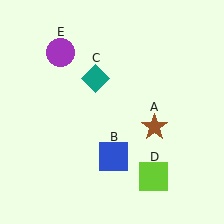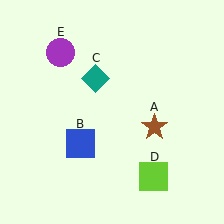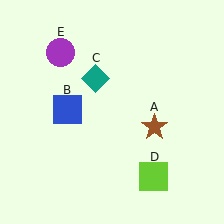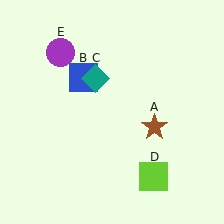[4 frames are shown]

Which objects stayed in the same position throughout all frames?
Brown star (object A) and teal diamond (object C) and lime square (object D) and purple circle (object E) remained stationary.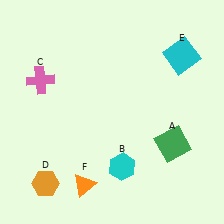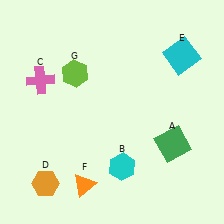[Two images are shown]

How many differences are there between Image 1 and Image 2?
There is 1 difference between the two images.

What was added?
A lime hexagon (G) was added in Image 2.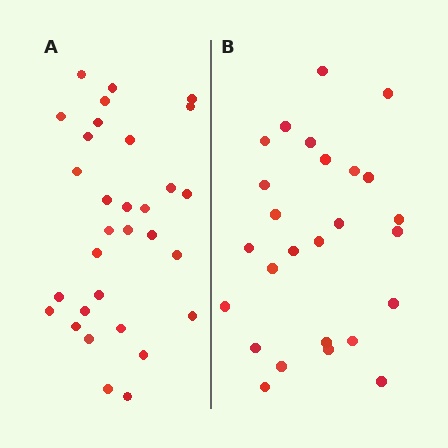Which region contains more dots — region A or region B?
Region A (the left region) has more dots.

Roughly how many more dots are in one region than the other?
Region A has about 5 more dots than region B.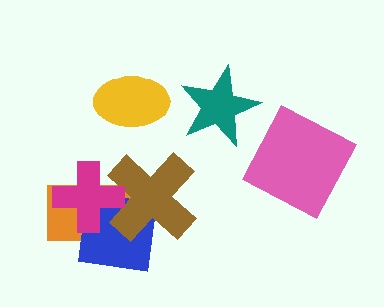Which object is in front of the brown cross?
The magenta cross is in front of the brown cross.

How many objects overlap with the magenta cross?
3 objects overlap with the magenta cross.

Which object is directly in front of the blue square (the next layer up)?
The brown cross is directly in front of the blue square.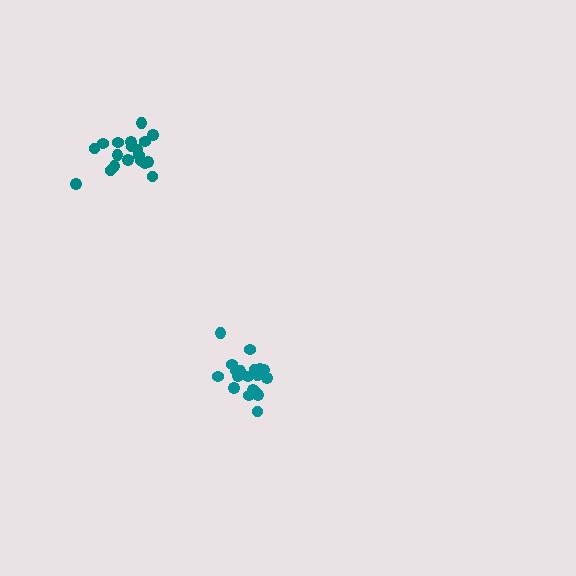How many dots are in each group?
Group 1: 19 dots, Group 2: 19 dots (38 total).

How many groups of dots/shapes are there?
There are 2 groups.